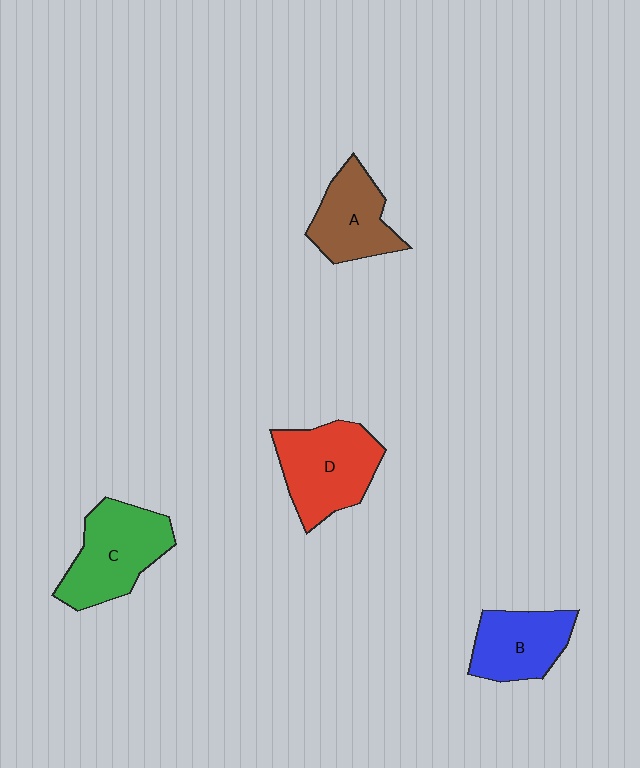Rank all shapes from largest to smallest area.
From largest to smallest: D (red), C (green), B (blue), A (brown).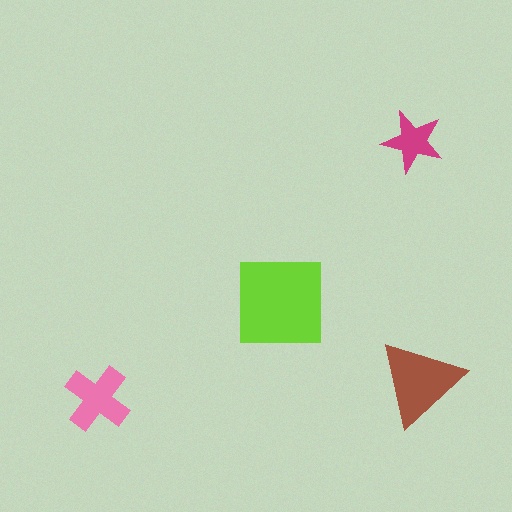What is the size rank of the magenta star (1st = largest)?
4th.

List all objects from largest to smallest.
The lime square, the brown triangle, the pink cross, the magenta star.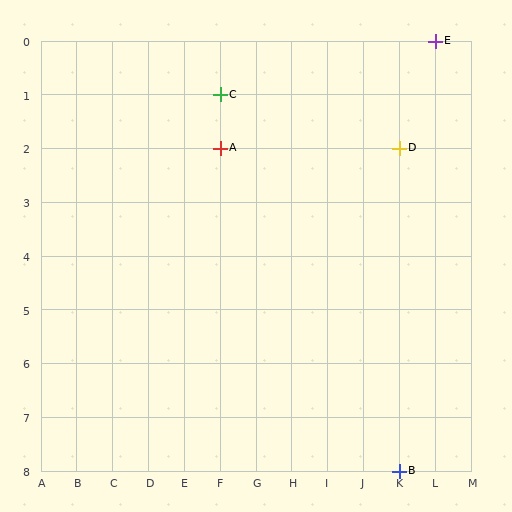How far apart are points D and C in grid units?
Points D and C are 5 columns and 1 row apart (about 5.1 grid units diagonally).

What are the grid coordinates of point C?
Point C is at grid coordinates (F, 1).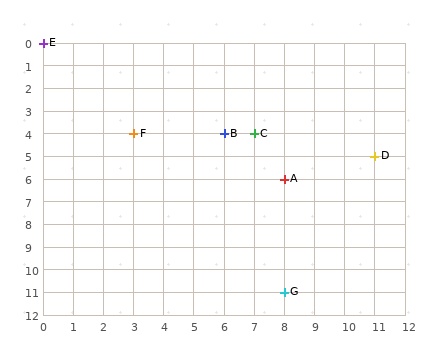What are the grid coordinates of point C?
Point C is at grid coordinates (7, 4).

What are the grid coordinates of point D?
Point D is at grid coordinates (11, 5).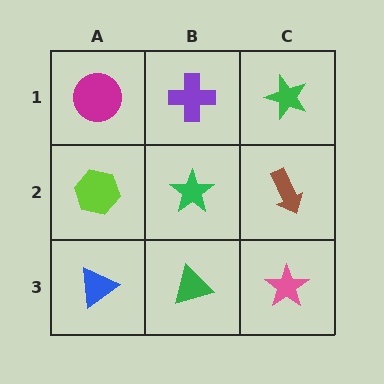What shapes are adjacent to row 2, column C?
A green star (row 1, column C), a pink star (row 3, column C), a green star (row 2, column B).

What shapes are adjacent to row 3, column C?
A brown arrow (row 2, column C), a green triangle (row 3, column B).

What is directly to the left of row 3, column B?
A blue triangle.